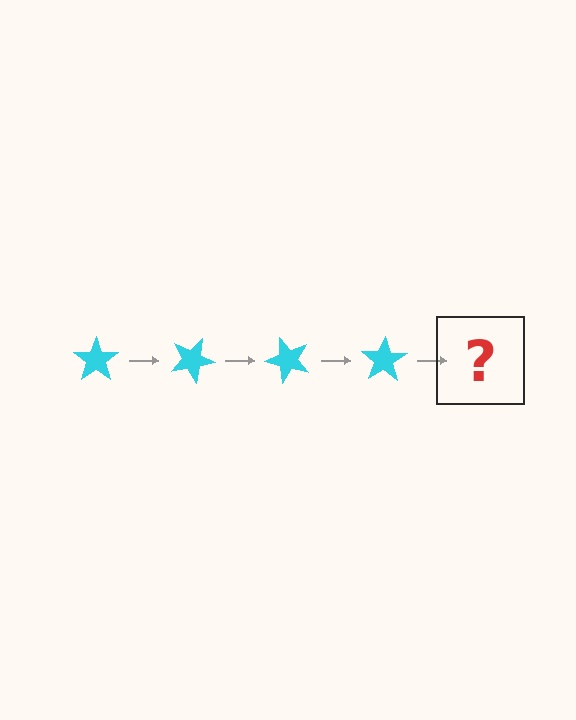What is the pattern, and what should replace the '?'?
The pattern is that the star rotates 25 degrees each step. The '?' should be a cyan star rotated 100 degrees.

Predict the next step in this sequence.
The next step is a cyan star rotated 100 degrees.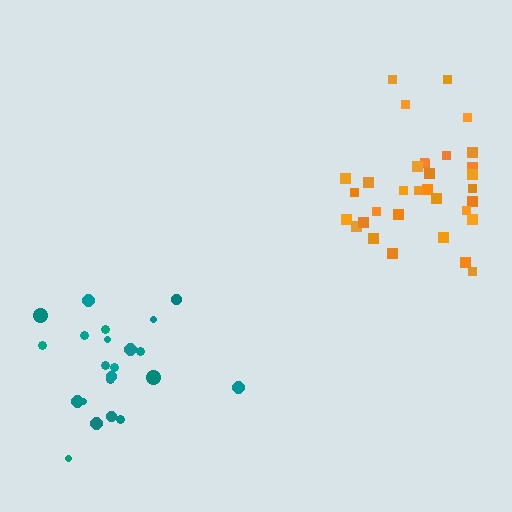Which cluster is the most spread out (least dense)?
Orange.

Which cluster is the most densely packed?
Teal.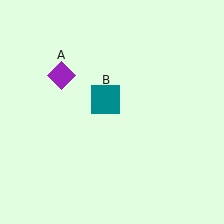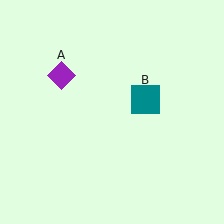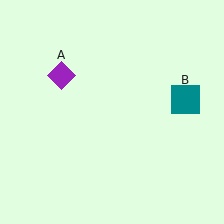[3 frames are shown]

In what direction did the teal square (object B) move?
The teal square (object B) moved right.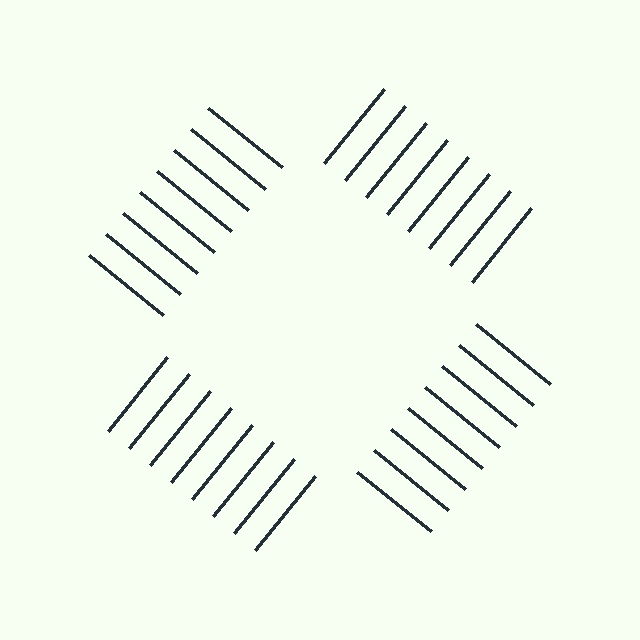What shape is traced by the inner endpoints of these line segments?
An illusory square — the line segments terminate on its edges but no continuous stroke is drawn.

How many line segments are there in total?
32 — 8 along each of the 4 edges.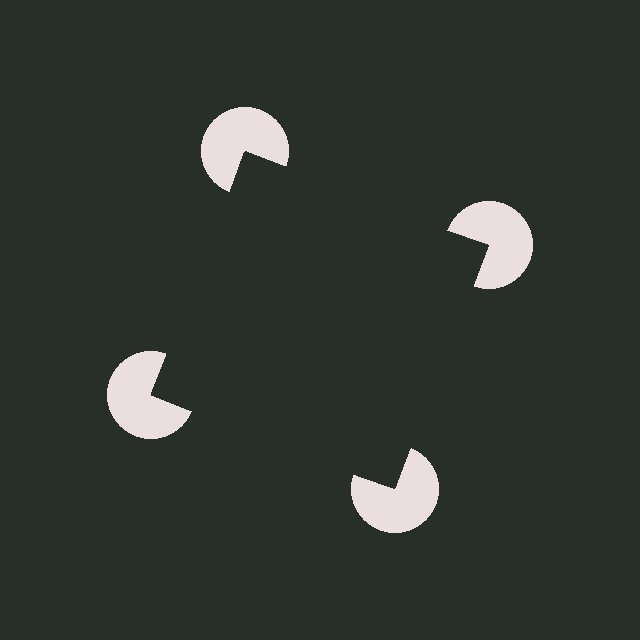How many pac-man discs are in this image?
There are 4 — one at each vertex of the illusory square.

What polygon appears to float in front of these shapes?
An illusory square — its edges are inferred from the aligned wedge cuts in the pac-man discs, not physically drawn.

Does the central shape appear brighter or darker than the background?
It typically appears slightly darker than the background, even though no actual brightness change is drawn.